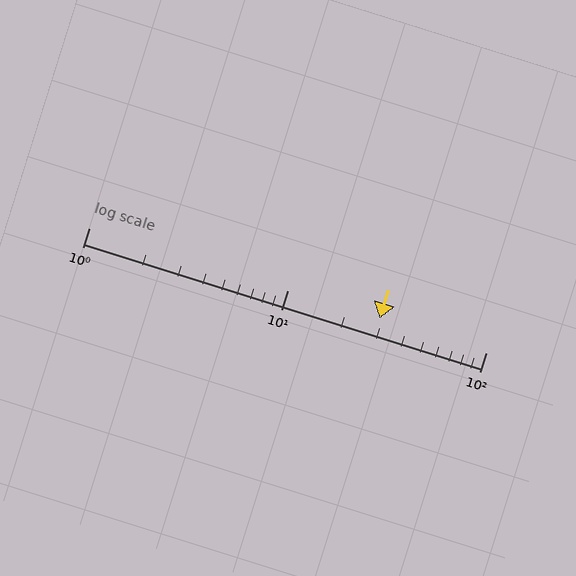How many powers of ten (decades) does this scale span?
The scale spans 2 decades, from 1 to 100.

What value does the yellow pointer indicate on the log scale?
The pointer indicates approximately 29.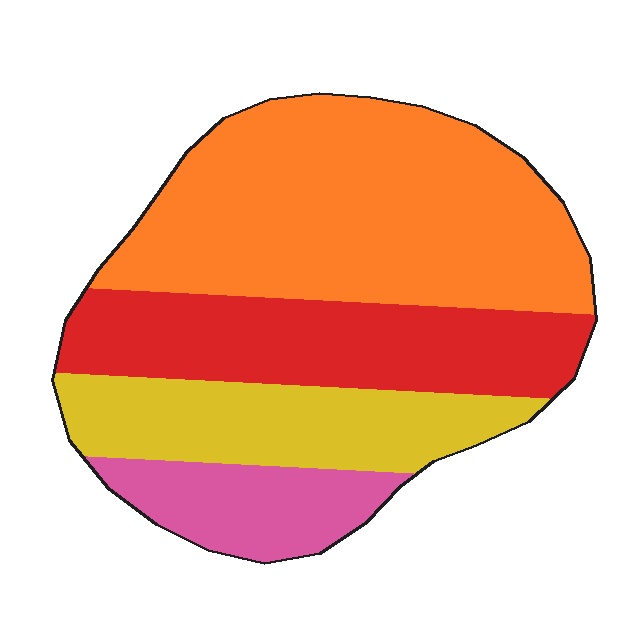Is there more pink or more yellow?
Yellow.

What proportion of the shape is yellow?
Yellow covers about 20% of the shape.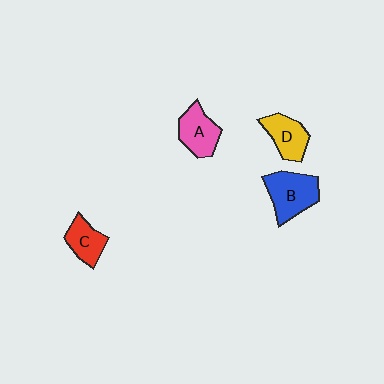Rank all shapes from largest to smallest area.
From largest to smallest: B (blue), A (pink), D (yellow), C (red).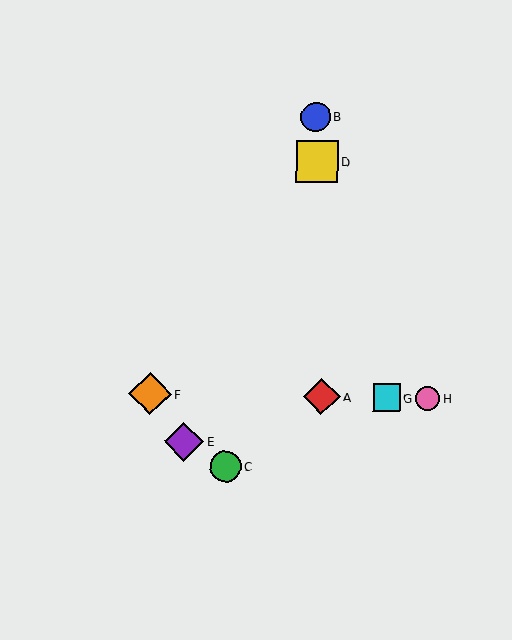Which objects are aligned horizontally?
Objects A, F, G, H are aligned horizontally.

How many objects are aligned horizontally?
4 objects (A, F, G, H) are aligned horizontally.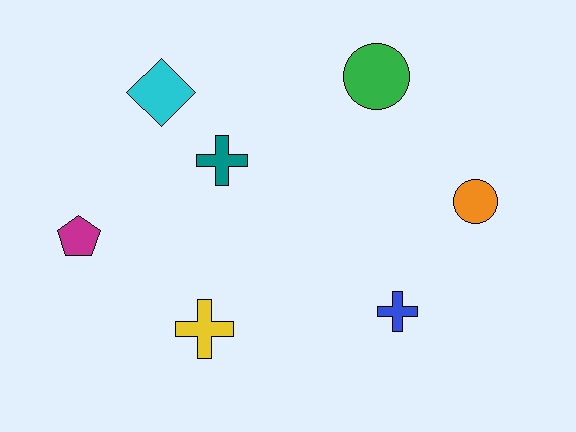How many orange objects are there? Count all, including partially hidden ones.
There is 1 orange object.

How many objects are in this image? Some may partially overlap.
There are 7 objects.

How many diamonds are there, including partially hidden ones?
There is 1 diamond.